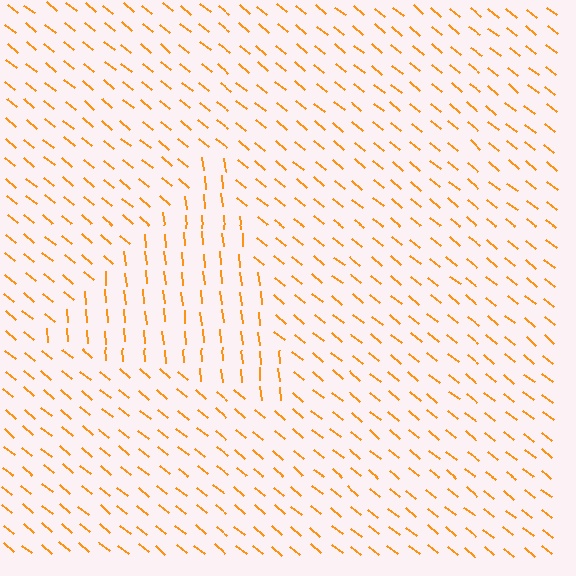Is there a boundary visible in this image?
Yes, there is a texture boundary formed by a change in line orientation.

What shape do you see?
I see a triangle.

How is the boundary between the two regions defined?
The boundary is defined purely by a change in line orientation (approximately 45 degrees difference). All lines are the same color and thickness.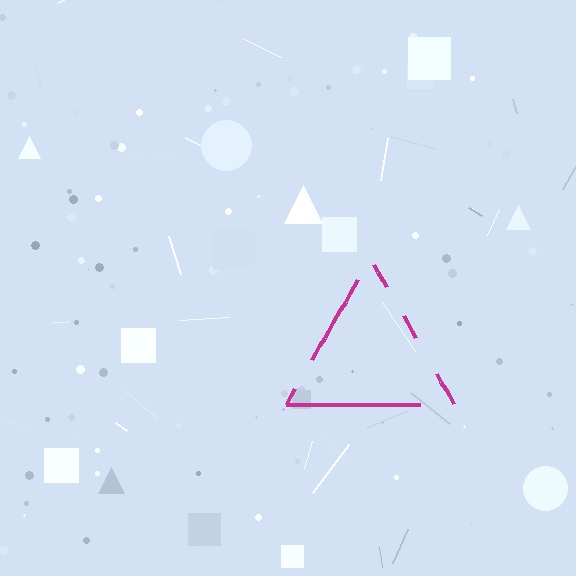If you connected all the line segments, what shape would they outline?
They would outline a triangle.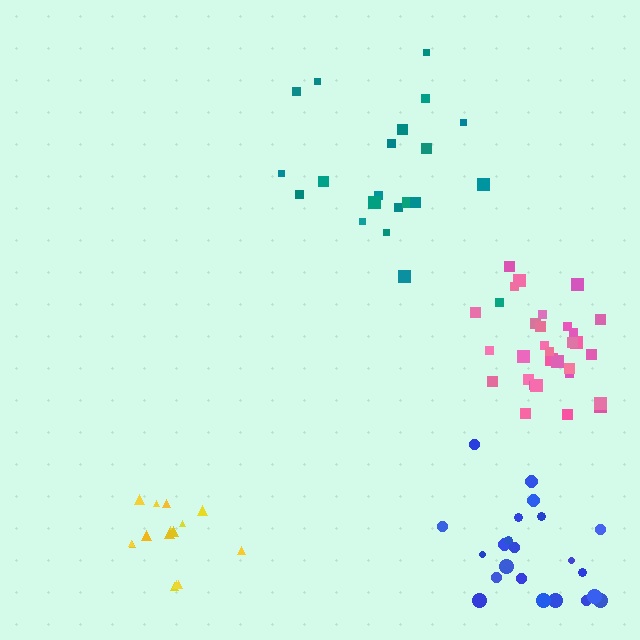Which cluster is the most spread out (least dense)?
Teal.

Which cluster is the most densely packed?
Pink.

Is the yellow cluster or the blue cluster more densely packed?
Yellow.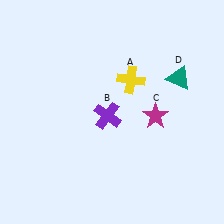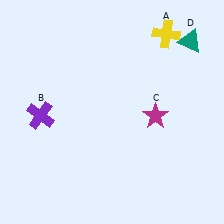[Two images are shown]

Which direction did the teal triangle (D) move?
The teal triangle (D) moved up.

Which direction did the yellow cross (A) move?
The yellow cross (A) moved up.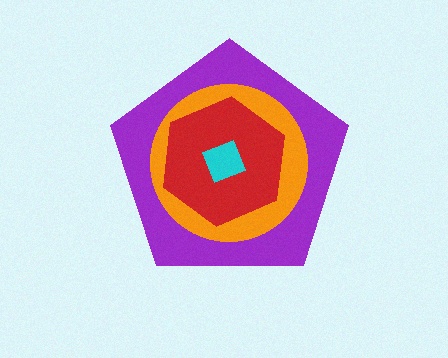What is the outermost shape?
The purple pentagon.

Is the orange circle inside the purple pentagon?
Yes.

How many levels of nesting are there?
4.